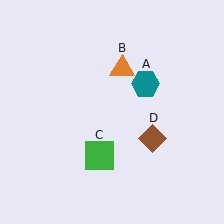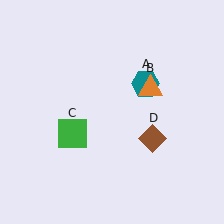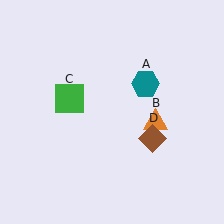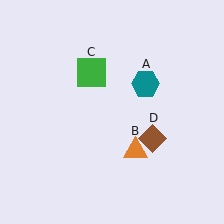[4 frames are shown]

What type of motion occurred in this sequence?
The orange triangle (object B), green square (object C) rotated clockwise around the center of the scene.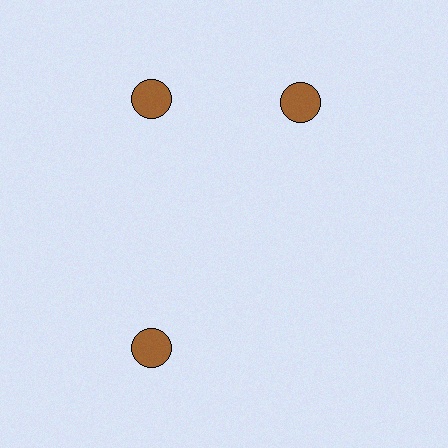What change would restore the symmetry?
The symmetry would be restored by rotating it back into even spacing with its neighbors so that all 3 circles sit at equal angles and equal distance from the center.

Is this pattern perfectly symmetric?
No. The 3 brown circles are arranged in a ring, but one element near the 3 o'clock position is rotated out of alignment along the ring, breaking the 3-fold rotational symmetry.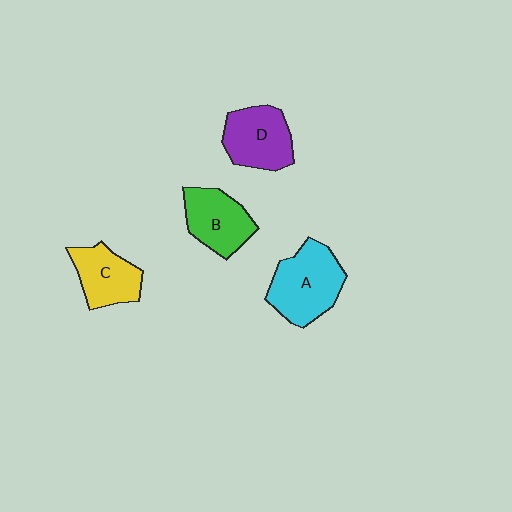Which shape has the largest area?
Shape A (cyan).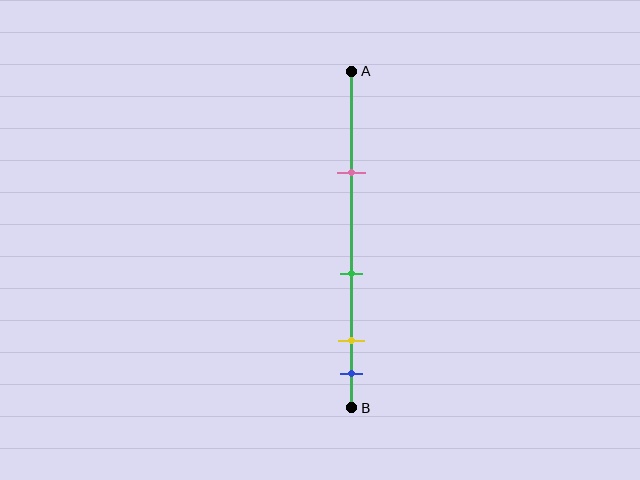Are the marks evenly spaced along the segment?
No, the marks are not evenly spaced.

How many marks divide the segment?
There are 4 marks dividing the segment.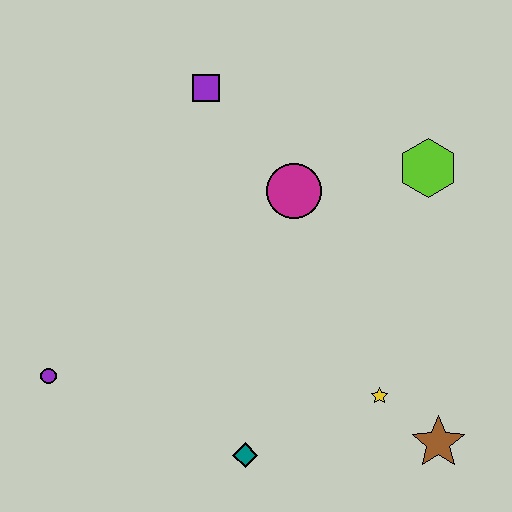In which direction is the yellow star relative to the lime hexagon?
The yellow star is below the lime hexagon.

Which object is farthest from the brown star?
The purple square is farthest from the brown star.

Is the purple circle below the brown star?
No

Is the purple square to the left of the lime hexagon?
Yes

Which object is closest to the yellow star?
The brown star is closest to the yellow star.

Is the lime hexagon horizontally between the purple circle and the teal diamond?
No